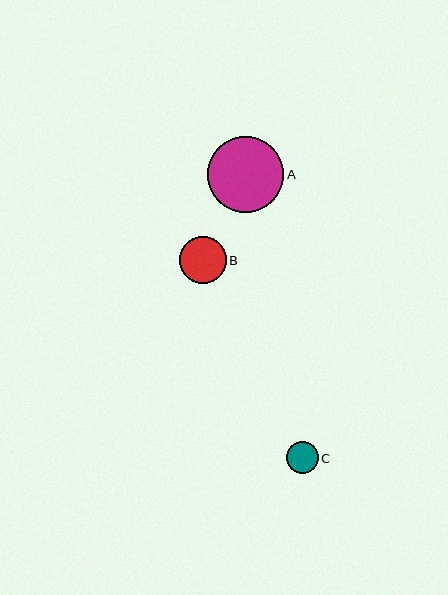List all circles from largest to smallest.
From largest to smallest: A, B, C.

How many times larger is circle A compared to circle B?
Circle A is approximately 1.6 times the size of circle B.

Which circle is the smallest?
Circle C is the smallest with a size of approximately 32 pixels.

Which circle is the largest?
Circle A is the largest with a size of approximately 76 pixels.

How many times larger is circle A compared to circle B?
Circle A is approximately 1.6 times the size of circle B.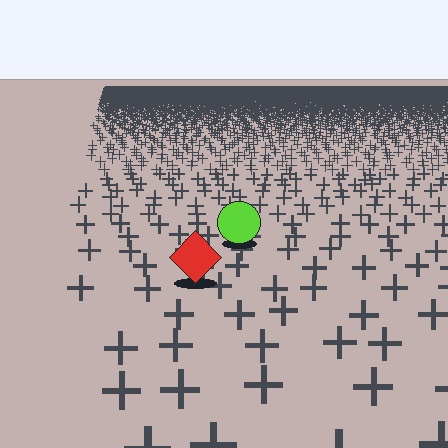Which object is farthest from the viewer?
The lime circle is farthest from the viewer. It appears smaller and the ground texture around it is denser.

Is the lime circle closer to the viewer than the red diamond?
No. The red diamond is closer — you can tell from the texture gradient: the ground texture is coarser near it.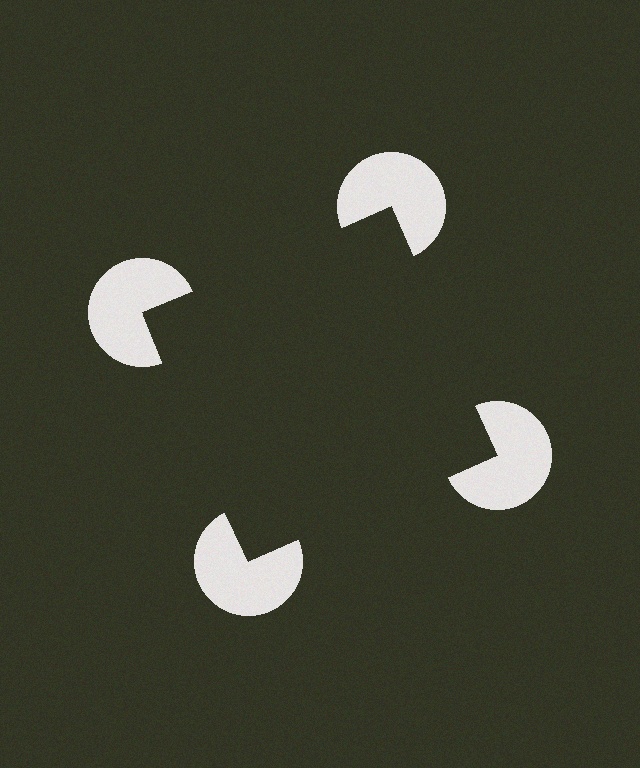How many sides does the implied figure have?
4 sides.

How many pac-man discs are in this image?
There are 4 — one at each vertex of the illusory square.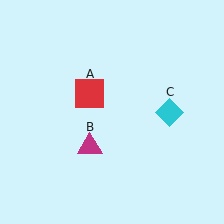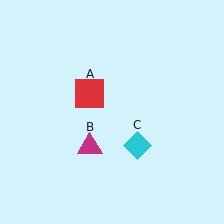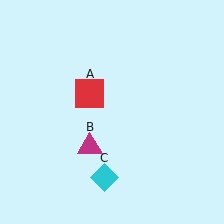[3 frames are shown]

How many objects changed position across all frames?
1 object changed position: cyan diamond (object C).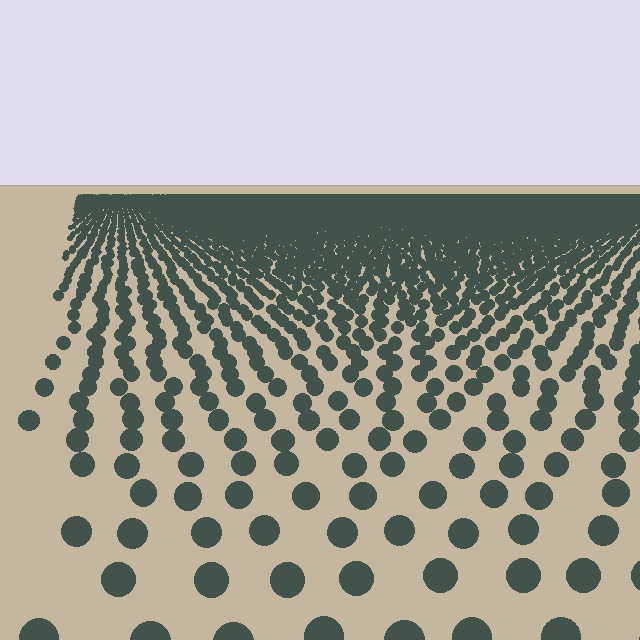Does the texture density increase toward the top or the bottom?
Density increases toward the top.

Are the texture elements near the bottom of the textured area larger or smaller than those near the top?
Larger. Near the bottom, elements are closer to the viewer and appear at a bigger on-screen size.